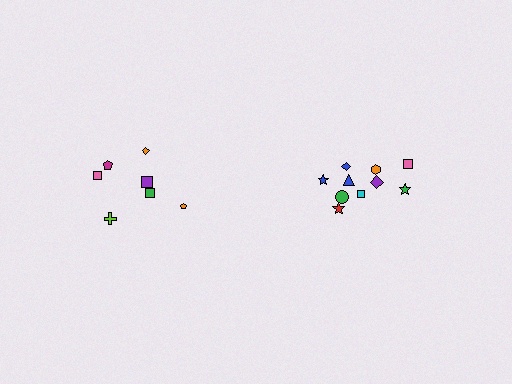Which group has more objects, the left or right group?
The right group.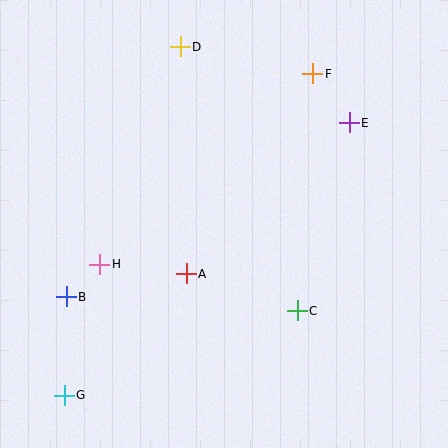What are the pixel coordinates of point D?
Point D is at (180, 47).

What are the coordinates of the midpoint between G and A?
The midpoint between G and A is at (125, 334).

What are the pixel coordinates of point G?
Point G is at (64, 395).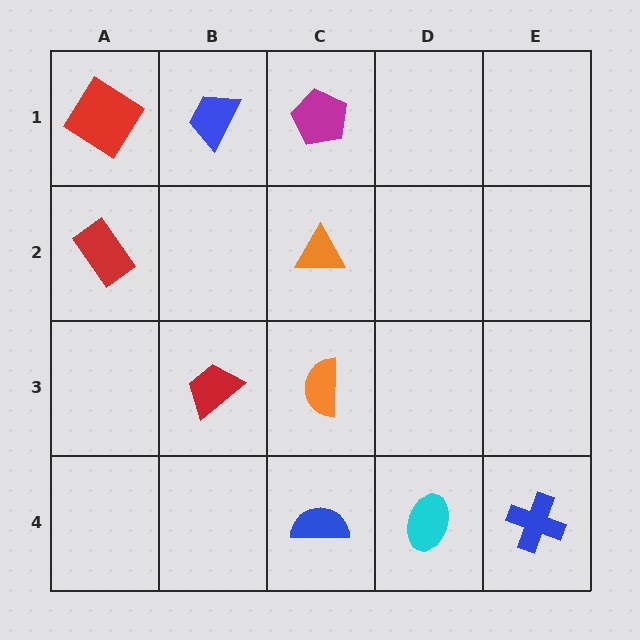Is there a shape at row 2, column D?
No, that cell is empty.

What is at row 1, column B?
A blue trapezoid.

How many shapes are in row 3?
2 shapes.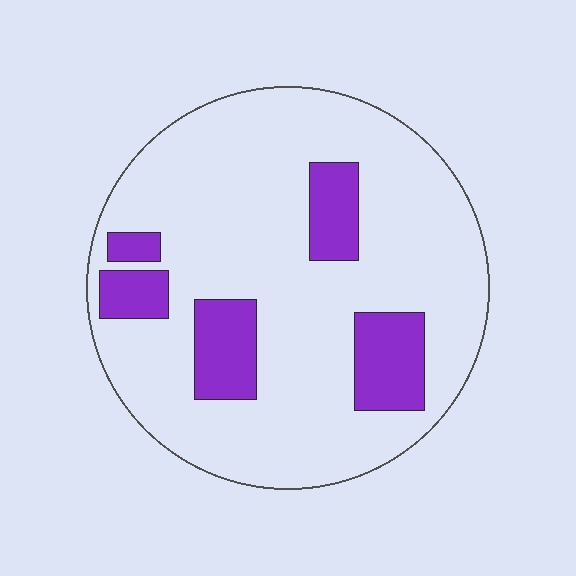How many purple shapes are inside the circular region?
5.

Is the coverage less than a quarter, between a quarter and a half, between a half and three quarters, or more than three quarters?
Less than a quarter.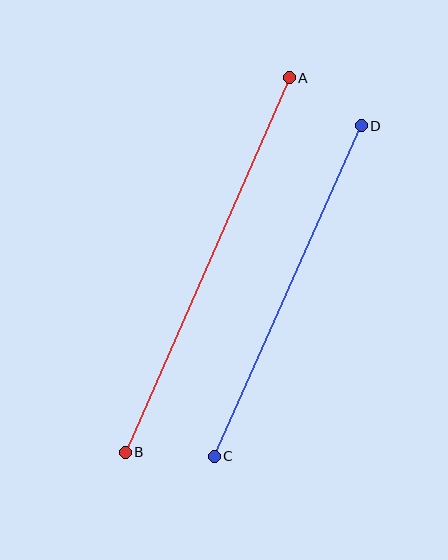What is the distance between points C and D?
The distance is approximately 361 pixels.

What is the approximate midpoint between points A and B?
The midpoint is at approximately (207, 265) pixels.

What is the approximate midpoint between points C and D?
The midpoint is at approximately (288, 291) pixels.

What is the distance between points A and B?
The distance is approximately 409 pixels.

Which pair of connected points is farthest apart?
Points A and B are farthest apart.